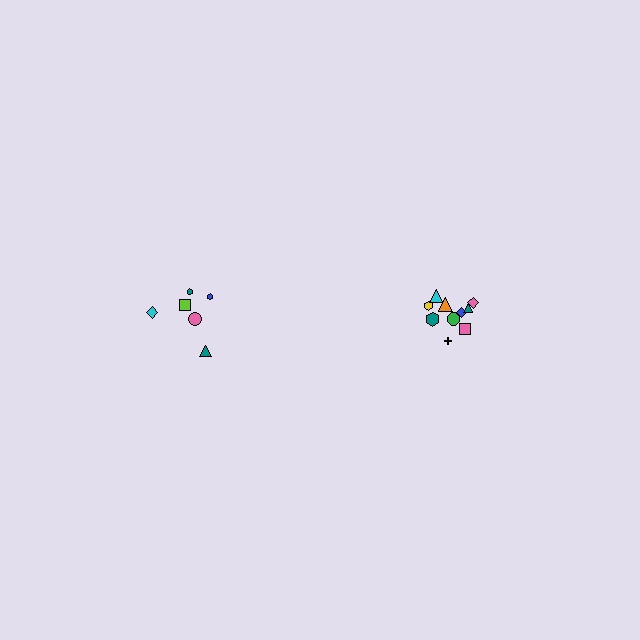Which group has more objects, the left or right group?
The right group.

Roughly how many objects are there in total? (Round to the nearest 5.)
Roughly 15 objects in total.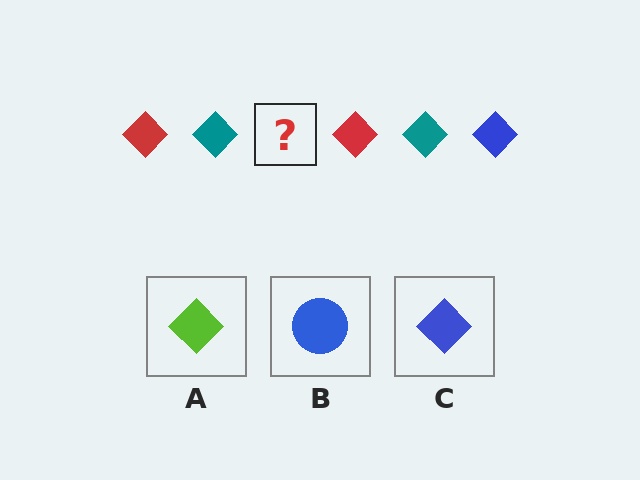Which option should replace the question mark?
Option C.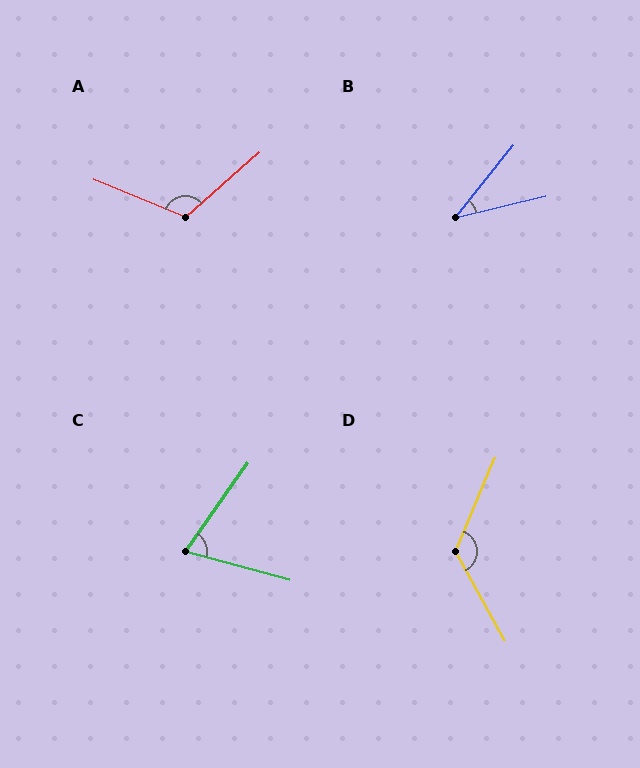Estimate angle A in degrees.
Approximately 116 degrees.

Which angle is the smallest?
B, at approximately 38 degrees.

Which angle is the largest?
D, at approximately 128 degrees.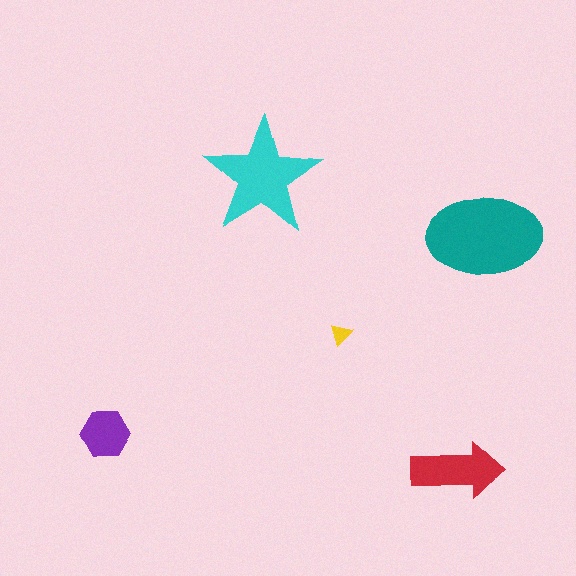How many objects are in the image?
There are 5 objects in the image.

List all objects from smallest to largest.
The yellow triangle, the purple hexagon, the red arrow, the cyan star, the teal ellipse.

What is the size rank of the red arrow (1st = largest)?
3rd.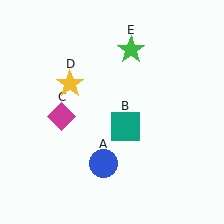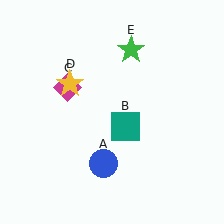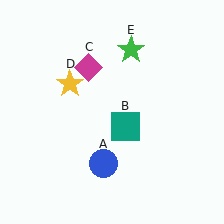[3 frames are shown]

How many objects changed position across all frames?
1 object changed position: magenta diamond (object C).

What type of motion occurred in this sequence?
The magenta diamond (object C) rotated clockwise around the center of the scene.